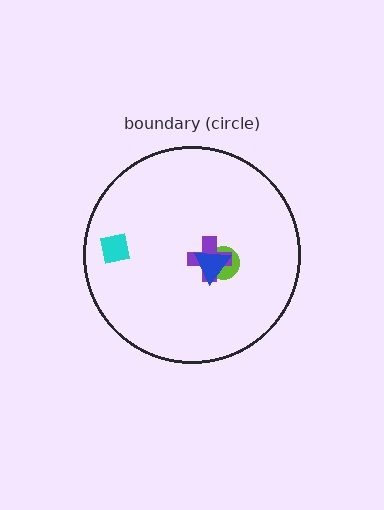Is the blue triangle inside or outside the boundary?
Inside.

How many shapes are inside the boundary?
4 inside, 0 outside.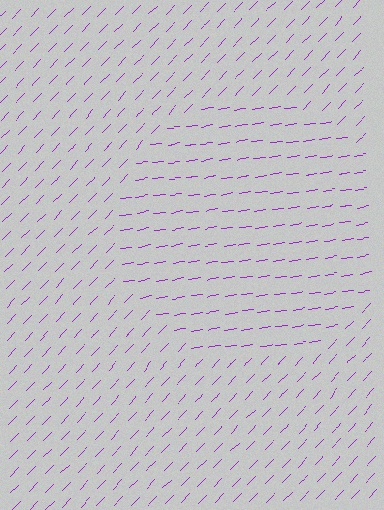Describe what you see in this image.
The image is filled with small purple line segments. A circle region in the image has lines oriented differently from the surrounding lines, creating a visible texture boundary.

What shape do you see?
I see a circle.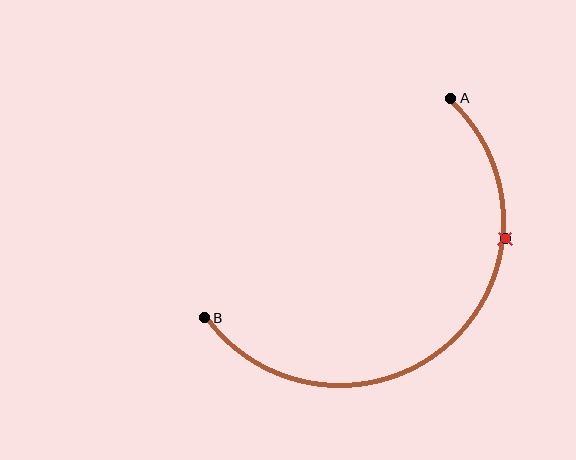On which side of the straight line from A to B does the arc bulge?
The arc bulges below and to the right of the straight line connecting A and B.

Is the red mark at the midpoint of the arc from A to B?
No. The red mark lies on the arc but is closer to endpoint A. The arc midpoint would be at the point on the curve equidistant along the arc from both A and B.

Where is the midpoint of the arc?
The arc midpoint is the point on the curve farthest from the straight line joining A and B. It sits below and to the right of that line.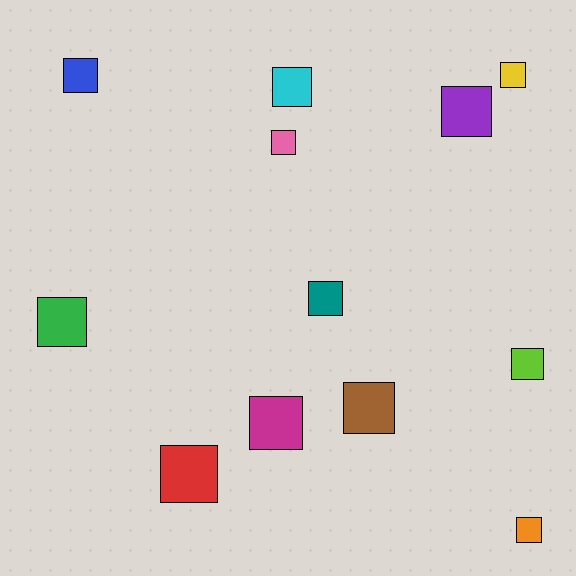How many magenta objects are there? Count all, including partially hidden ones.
There is 1 magenta object.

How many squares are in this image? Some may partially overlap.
There are 12 squares.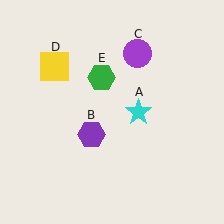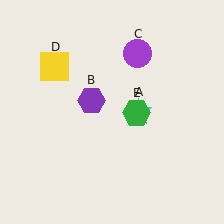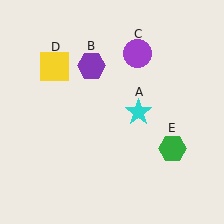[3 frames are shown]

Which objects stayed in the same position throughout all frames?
Cyan star (object A) and purple circle (object C) and yellow square (object D) remained stationary.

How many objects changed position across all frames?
2 objects changed position: purple hexagon (object B), green hexagon (object E).